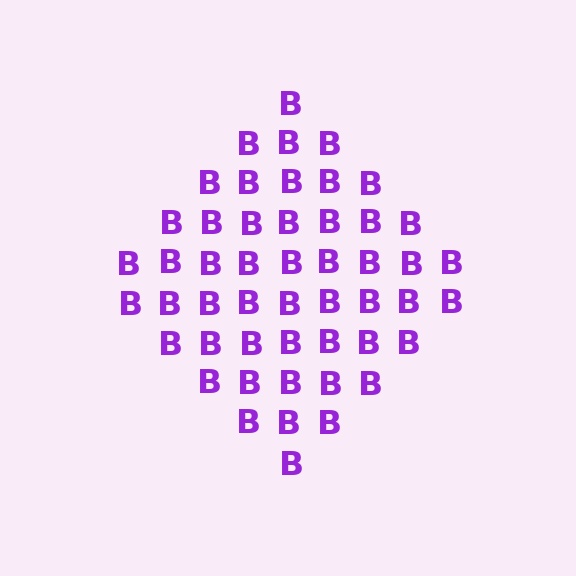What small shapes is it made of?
It is made of small letter B's.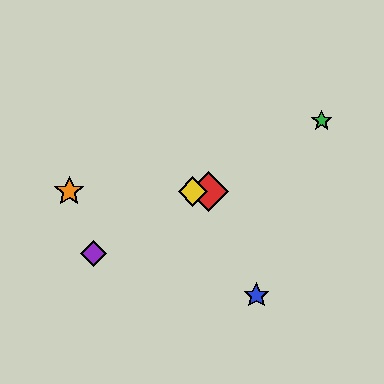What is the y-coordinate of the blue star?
The blue star is at y≈295.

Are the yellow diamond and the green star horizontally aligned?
No, the yellow diamond is at y≈191 and the green star is at y≈121.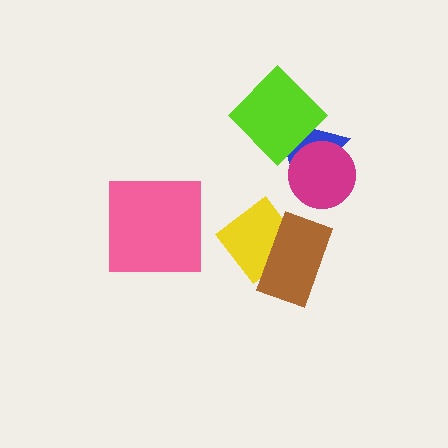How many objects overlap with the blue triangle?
2 objects overlap with the blue triangle.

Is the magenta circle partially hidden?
Yes, it is partially covered by another shape.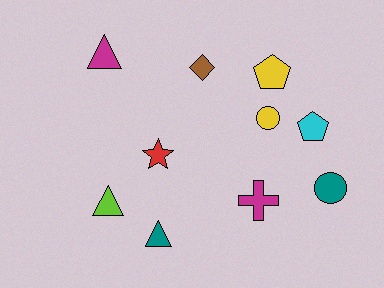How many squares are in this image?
There are no squares.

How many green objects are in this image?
There are no green objects.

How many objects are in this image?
There are 10 objects.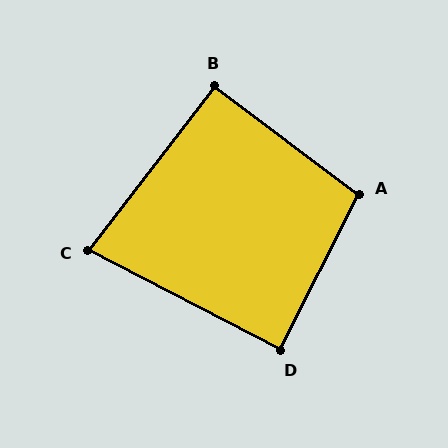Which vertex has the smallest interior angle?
C, at approximately 80 degrees.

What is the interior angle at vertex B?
Approximately 91 degrees (approximately right).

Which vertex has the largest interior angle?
A, at approximately 100 degrees.